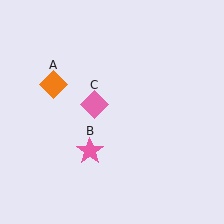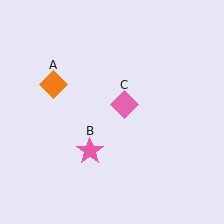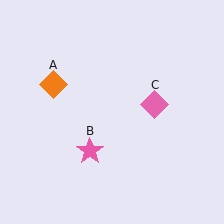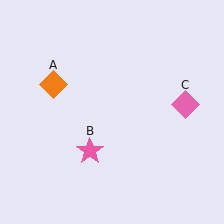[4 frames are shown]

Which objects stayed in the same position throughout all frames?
Orange diamond (object A) and pink star (object B) remained stationary.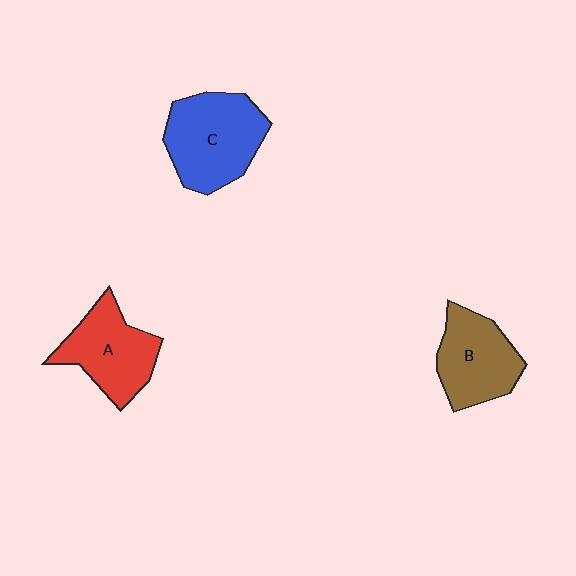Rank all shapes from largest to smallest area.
From largest to smallest: C (blue), A (red), B (brown).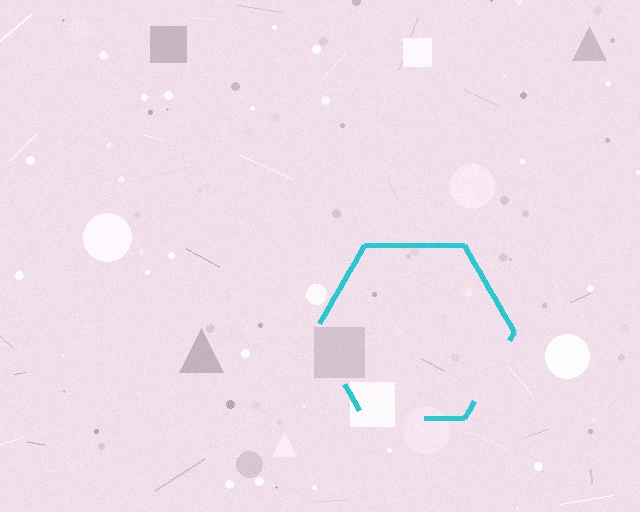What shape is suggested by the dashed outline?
The dashed outline suggests a hexagon.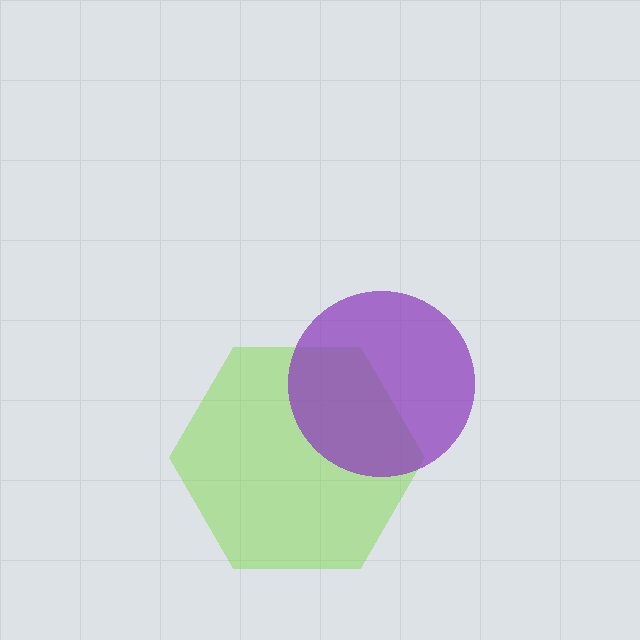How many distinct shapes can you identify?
There are 2 distinct shapes: a lime hexagon, a purple circle.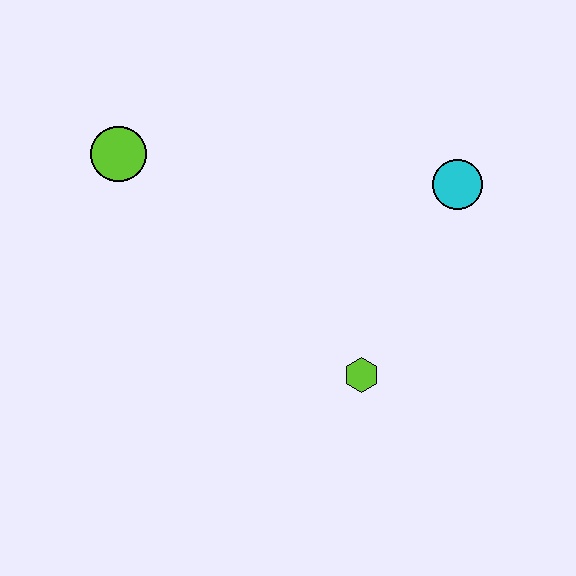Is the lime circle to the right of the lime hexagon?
No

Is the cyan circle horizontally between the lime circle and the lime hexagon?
No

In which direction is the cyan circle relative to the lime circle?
The cyan circle is to the right of the lime circle.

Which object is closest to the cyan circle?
The lime hexagon is closest to the cyan circle.